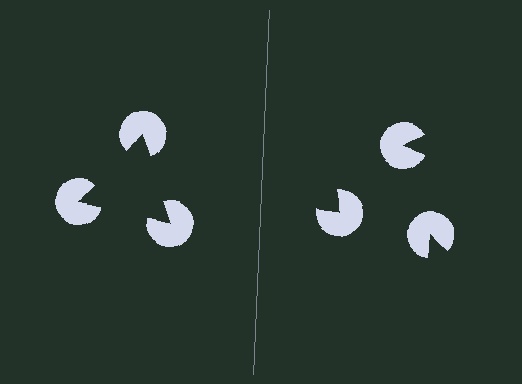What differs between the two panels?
The pac-man discs are positioned identically on both sides; only the wedge orientations differ. On the left they align to a triangle; on the right they are misaligned.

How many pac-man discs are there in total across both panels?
6 — 3 on each side.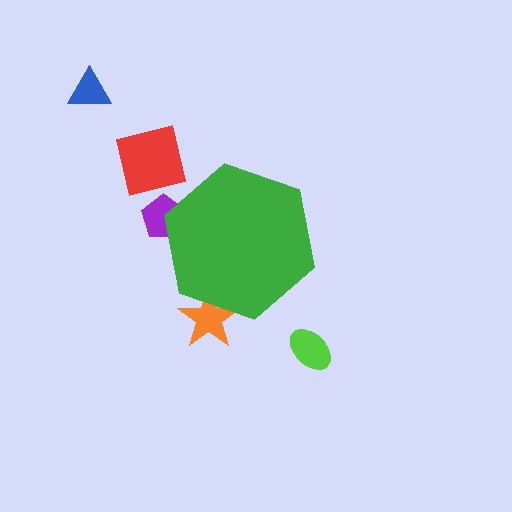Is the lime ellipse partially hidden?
No, the lime ellipse is fully visible.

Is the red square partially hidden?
No, the red square is fully visible.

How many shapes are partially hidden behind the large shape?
2 shapes are partially hidden.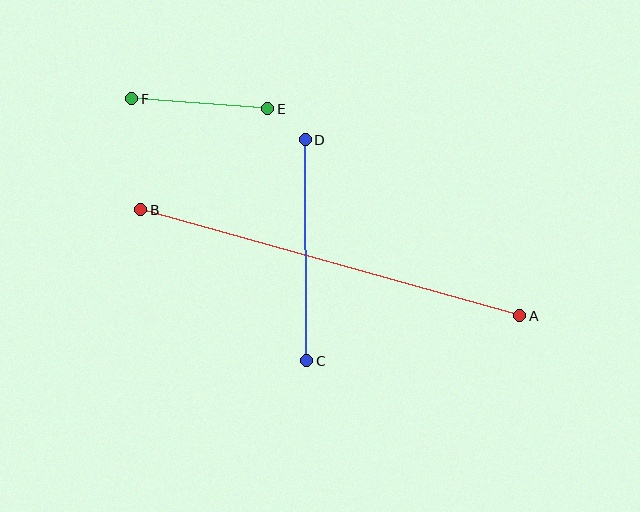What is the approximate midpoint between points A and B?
The midpoint is at approximately (330, 263) pixels.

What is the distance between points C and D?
The distance is approximately 221 pixels.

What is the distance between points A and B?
The distance is approximately 393 pixels.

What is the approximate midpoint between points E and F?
The midpoint is at approximately (200, 104) pixels.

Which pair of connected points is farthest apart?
Points A and B are farthest apart.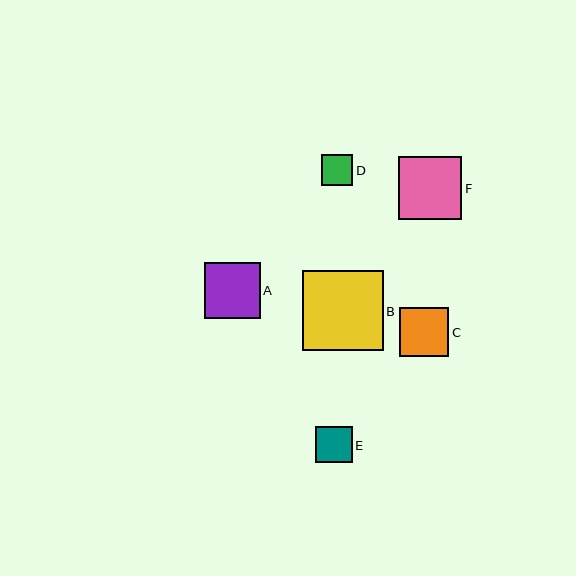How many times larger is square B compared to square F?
Square B is approximately 1.3 times the size of square F.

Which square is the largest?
Square B is the largest with a size of approximately 81 pixels.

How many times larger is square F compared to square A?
Square F is approximately 1.1 times the size of square A.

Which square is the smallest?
Square D is the smallest with a size of approximately 31 pixels.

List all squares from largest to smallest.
From largest to smallest: B, F, A, C, E, D.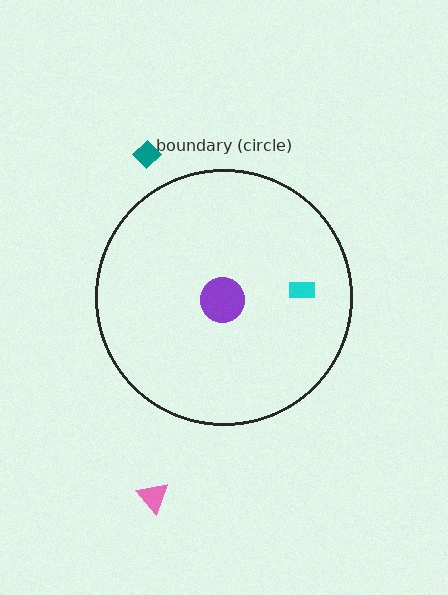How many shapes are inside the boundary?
2 inside, 2 outside.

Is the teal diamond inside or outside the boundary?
Outside.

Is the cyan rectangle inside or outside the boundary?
Inside.